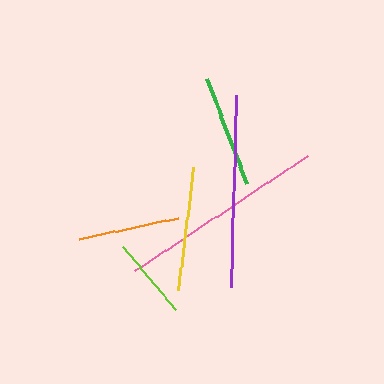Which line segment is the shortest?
The lime line is the shortest at approximately 81 pixels.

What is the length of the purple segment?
The purple segment is approximately 192 pixels long.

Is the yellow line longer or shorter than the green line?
The yellow line is longer than the green line.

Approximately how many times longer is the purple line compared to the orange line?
The purple line is approximately 1.9 times the length of the orange line.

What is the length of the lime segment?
The lime segment is approximately 81 pixels long.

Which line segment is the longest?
The pink line is the longest at approximately 207 pixels.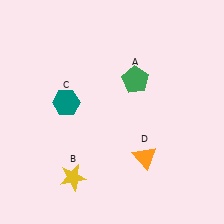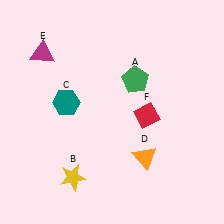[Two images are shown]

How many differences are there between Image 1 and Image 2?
There are 2 differences between the two images.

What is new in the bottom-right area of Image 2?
A red diamond (F) was added in the bottom-right area of Image 2.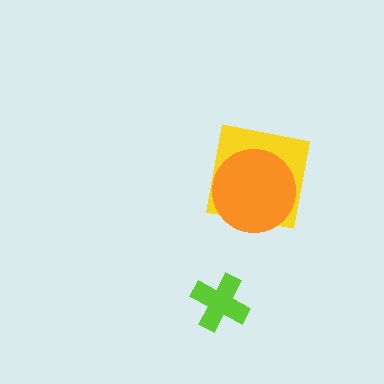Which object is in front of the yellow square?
The orange circle is in front of the yellow square.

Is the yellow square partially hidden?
Yes, it is partially covered by another shape.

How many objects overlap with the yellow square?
1 object overlaps with the yellow square.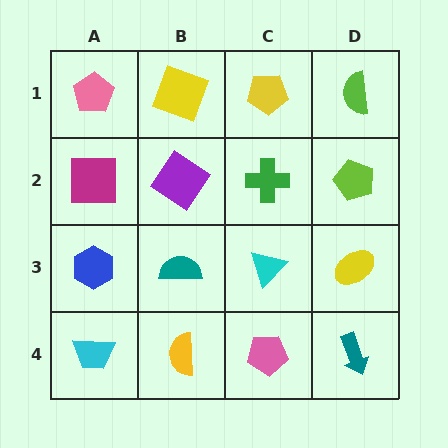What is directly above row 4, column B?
A teal semicircle.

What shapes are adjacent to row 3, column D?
A lime pentagon (row 2, column D), a teal arrow (row 4, column D), a cyan triangle (row 3, column C).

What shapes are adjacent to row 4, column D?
A yellow ellipse (row 3, column D), a pink pentagon (row 4, column C).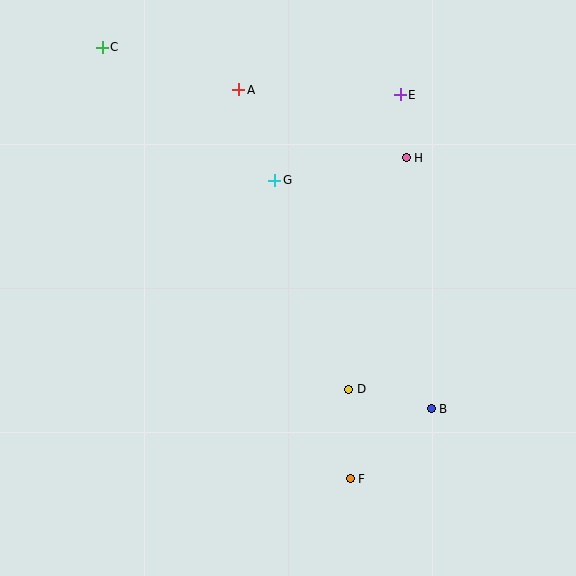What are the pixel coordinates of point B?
Point B is at (431, 409).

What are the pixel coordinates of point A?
Point A is at (239, 90).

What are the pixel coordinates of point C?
Point C is at (102, 47).